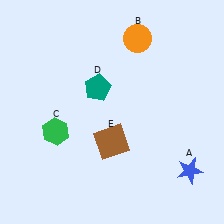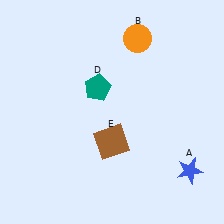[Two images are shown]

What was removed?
The green hexagon (C) was removed in Image 2.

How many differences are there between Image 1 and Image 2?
There is 1 difference between the two images.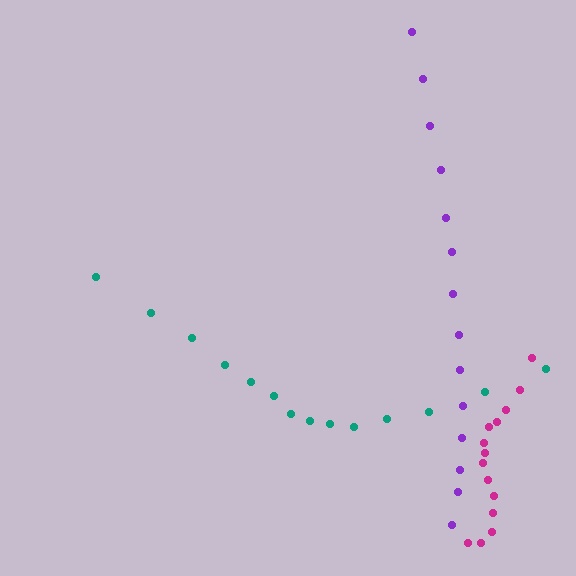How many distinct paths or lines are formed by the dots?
There are 3 distinct paths.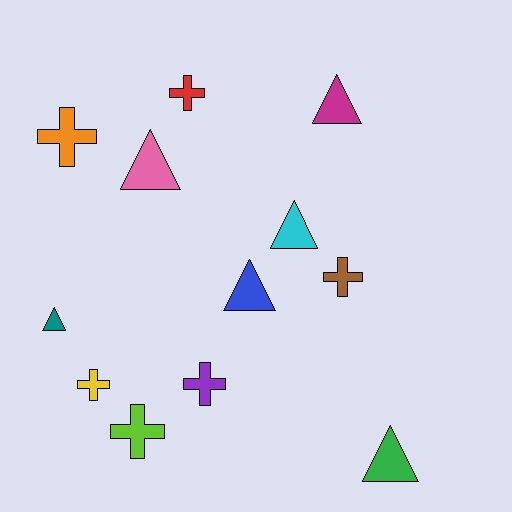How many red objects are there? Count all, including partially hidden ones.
There is 1 red object.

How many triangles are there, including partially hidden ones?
There are 6 triangles.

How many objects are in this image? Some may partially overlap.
There are 12 objects.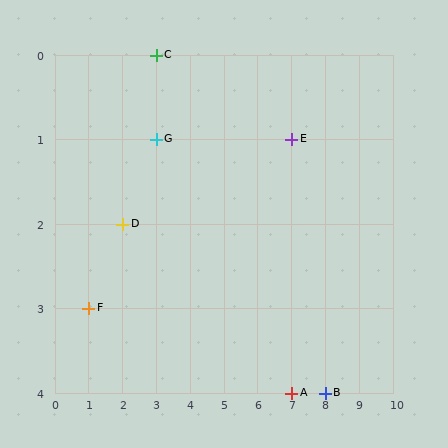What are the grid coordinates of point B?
Point B is at grid coordinates (8, 4).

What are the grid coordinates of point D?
Point D is at grid coordinates (2, 2).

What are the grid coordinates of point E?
Point E is at grid coordinates (7, 1).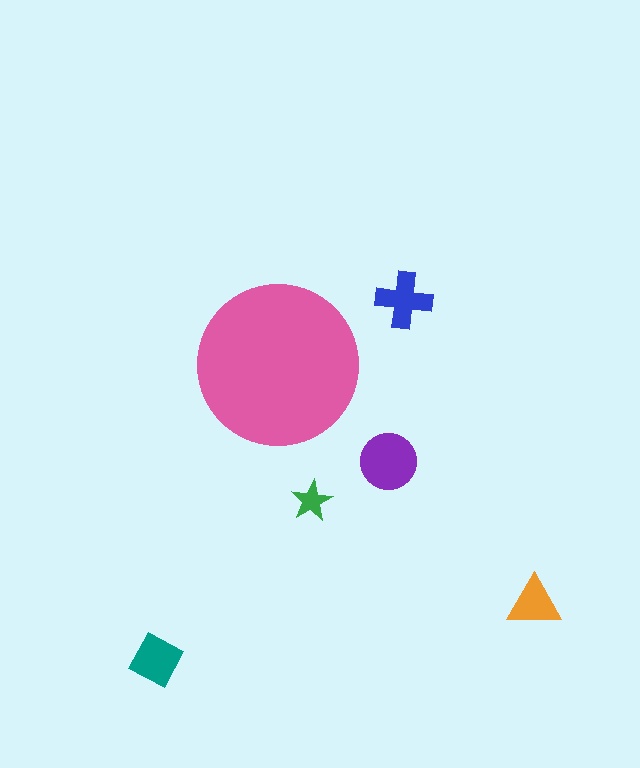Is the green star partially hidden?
No, the green star is fully visible.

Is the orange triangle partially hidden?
No, the orange triangle is fully visible.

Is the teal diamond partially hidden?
No, the teal diamond is fully visible.